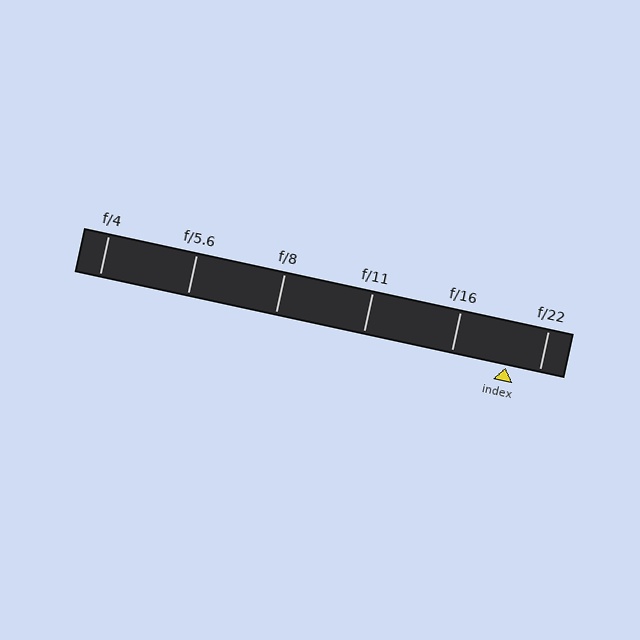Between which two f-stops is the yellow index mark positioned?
The index mark is between f/16 and f/22.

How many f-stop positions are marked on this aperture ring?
There are 6 f-stop positions marked.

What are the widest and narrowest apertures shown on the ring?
The widest aperture shown is f/4 and the narrowest is f/22.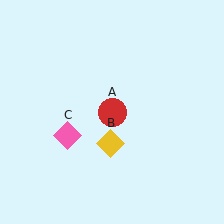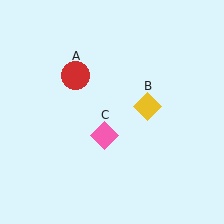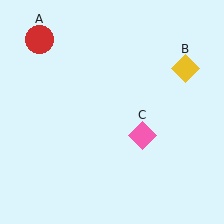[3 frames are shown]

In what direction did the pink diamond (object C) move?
The pink diamond (object C) moved right.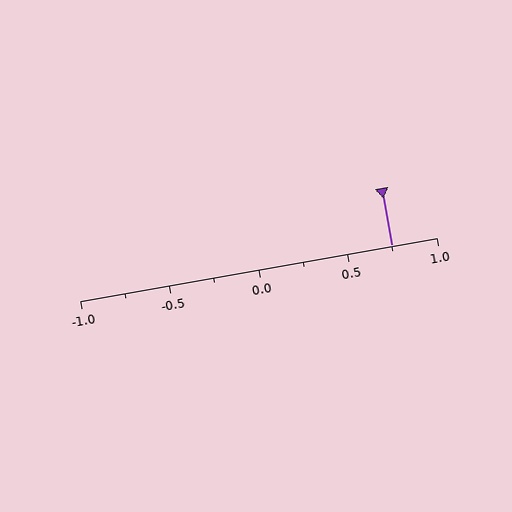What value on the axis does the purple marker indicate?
The marker indicates approximately 0.75.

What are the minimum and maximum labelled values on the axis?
The axis runs from -1.0 to 1.0.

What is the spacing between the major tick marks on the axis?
The major ticks are spaced 0.5 apart.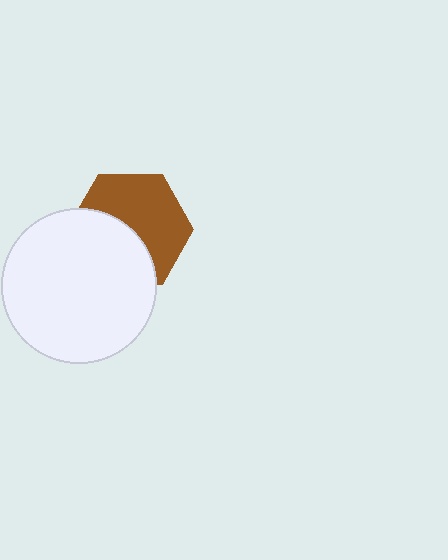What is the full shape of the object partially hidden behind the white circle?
The partially hidden object is a brown hexagon.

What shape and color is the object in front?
The object in front is a white circle.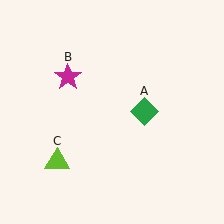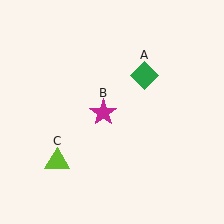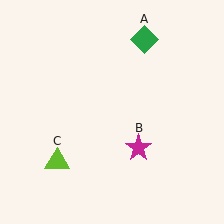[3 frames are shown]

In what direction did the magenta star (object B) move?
The magenta star (object B) moved down and to the right.